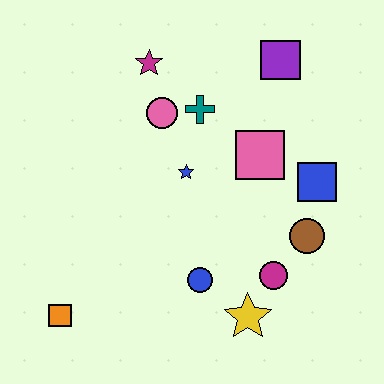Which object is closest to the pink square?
The blue square is closest to the pink square.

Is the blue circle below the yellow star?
No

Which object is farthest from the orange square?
The purple square is farthest from the orange square.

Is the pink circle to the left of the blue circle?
Yes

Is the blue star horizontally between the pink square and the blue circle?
No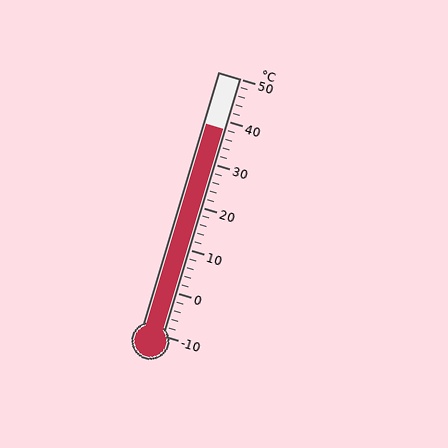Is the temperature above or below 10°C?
The temperature is above 10°C.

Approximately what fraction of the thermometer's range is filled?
The thermometer is filled to approximately 80% of its range.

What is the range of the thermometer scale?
The thermometer scale ranges from -10°C to 50°C.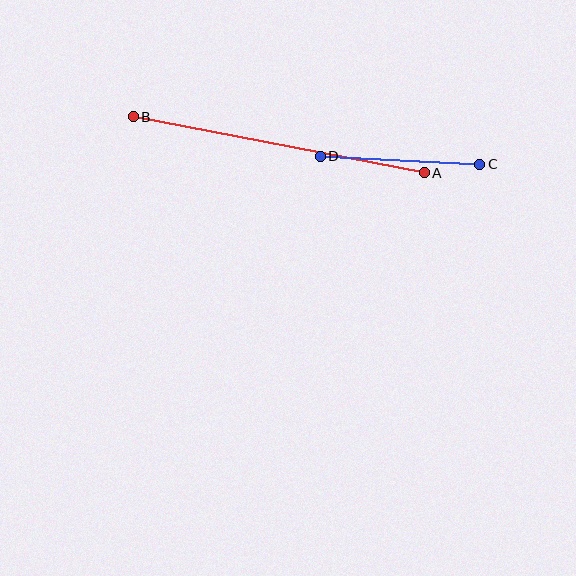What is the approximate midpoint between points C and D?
The midpoint is at approximately (400, 160) pixels.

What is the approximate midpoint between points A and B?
The midpoint is at approximately (279, 145) pixels.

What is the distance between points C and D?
The distance is approximately 159 pixels.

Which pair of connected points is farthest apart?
Points A and B are farthest apart.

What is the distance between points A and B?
The distance is approximately 296 pixels.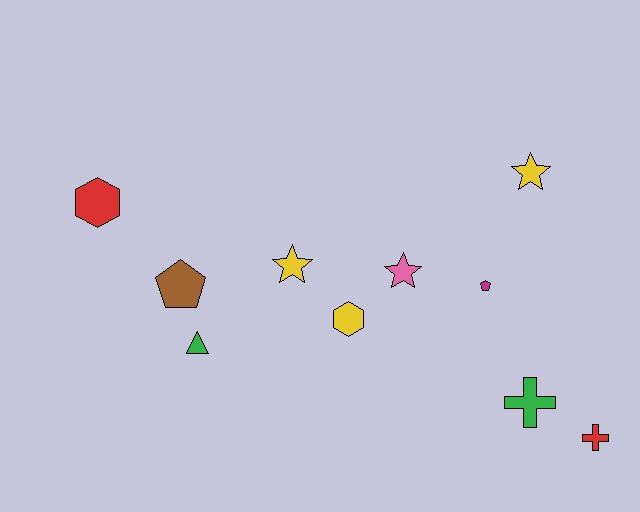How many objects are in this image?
There are 10 objects.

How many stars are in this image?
There are 3 stars.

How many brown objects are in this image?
There is 1 brown object.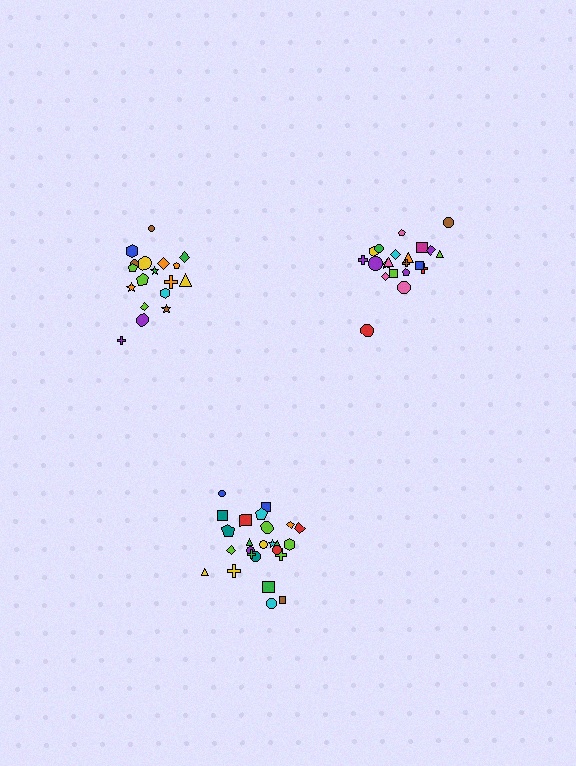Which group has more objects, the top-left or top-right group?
The top-right group.